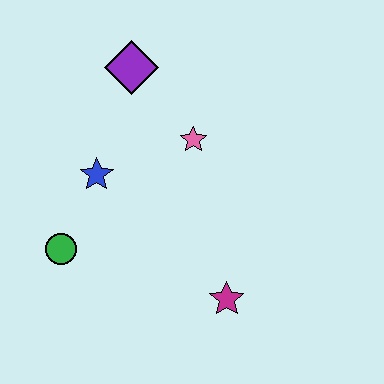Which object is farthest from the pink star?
The green circle is farthest from the pink star.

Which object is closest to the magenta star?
The pink star is closest to the magenta star.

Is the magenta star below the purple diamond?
Yes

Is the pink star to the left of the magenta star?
Yes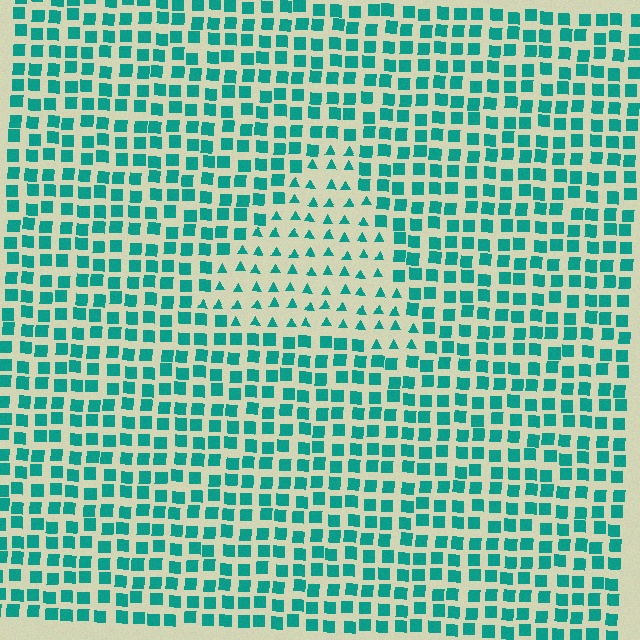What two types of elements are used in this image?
The image uses triangles inside the triangle region and squares outside it.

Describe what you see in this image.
The image is filled with small teal elements arranged in a uniform grid. A triangle-shaped region contains triangles, while the surrounding area contains squares. The boundary is defined purely by the change in element shape.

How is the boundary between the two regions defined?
The boundary is defined by a change in element shape: triangles inside vs. squares outside. All elements share the same color and spacing.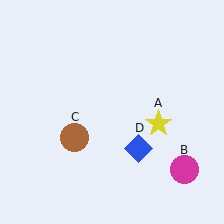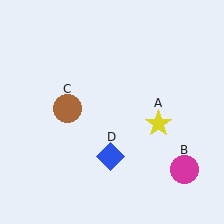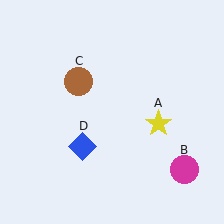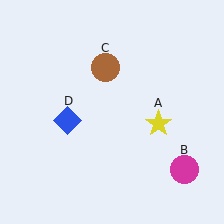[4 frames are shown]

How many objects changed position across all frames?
2 objects changed position: brown circle (object C), blue diamond (object D).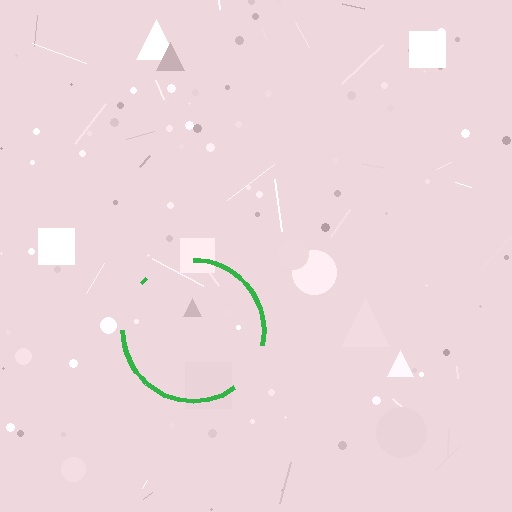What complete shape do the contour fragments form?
The contour fragments form a circle.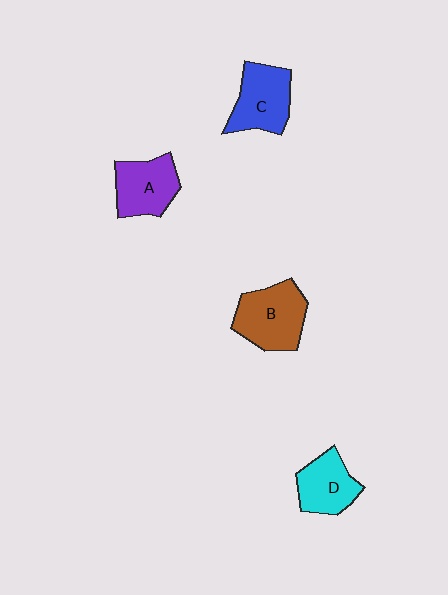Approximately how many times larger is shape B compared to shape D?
Approximately 1.3 times.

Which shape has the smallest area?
Shape D (cyan).